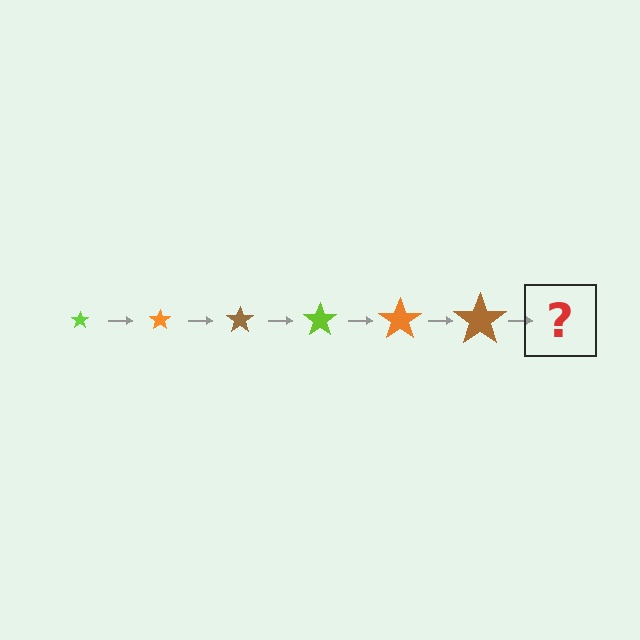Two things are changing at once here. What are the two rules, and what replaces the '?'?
The two rules are that the star grows larger each step and the color cycles through lime, orange, and brown. The '?' should be a lime star, larger than the previous one.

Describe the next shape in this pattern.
It should be a lime star, larger than the previous one.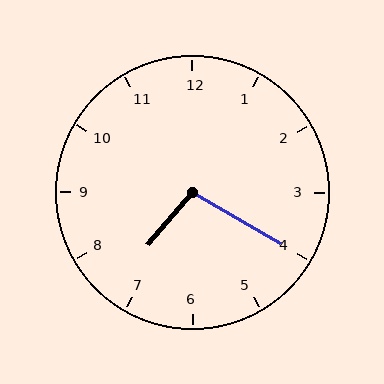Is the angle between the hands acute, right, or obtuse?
It is obtuse.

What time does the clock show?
7:20.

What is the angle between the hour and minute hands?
Approximately 100 degrees.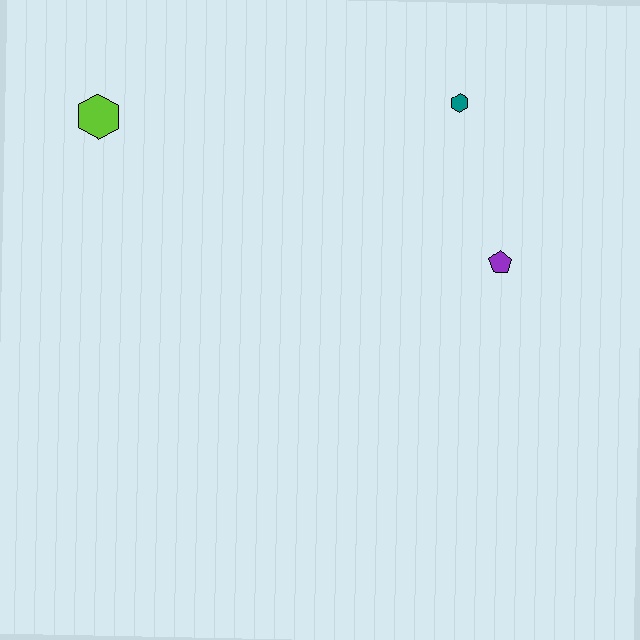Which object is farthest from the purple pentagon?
The lime hexagon is farthest from the purple pentagon.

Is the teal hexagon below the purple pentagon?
No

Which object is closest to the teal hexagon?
The purple pentagon is closest to the teal hexagon.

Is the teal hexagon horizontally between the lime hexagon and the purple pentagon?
Yes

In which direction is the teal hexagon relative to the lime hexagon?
The teal hexagon is to the right of the lime hexagon.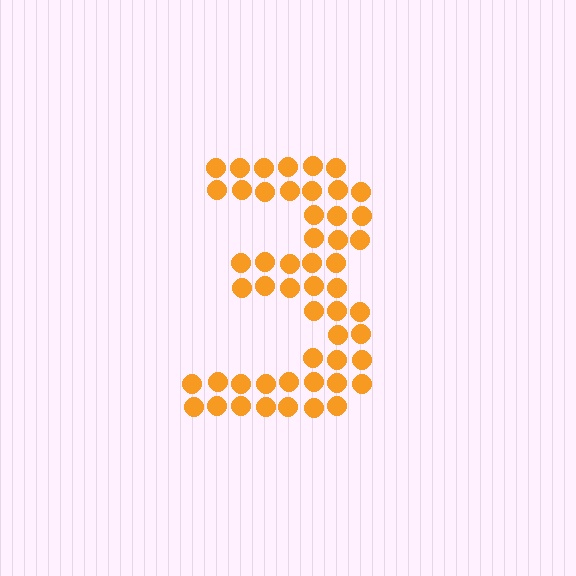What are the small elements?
The small elements are circles.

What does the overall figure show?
The overall figure shows the digit 3.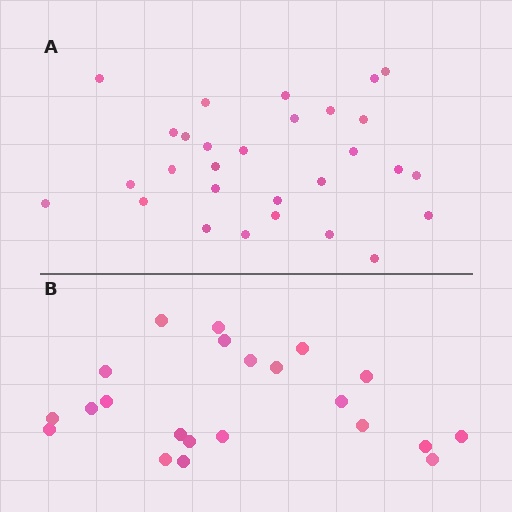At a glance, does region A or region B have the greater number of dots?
Region A (the top region) has more dots.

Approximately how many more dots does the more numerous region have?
Region A has roughly 8 or so more dots than region B.